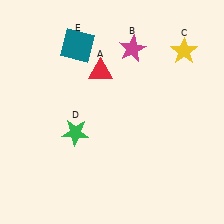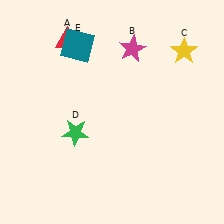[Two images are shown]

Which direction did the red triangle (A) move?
The red triangle (A) moved left.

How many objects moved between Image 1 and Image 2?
1 object moved between the two images.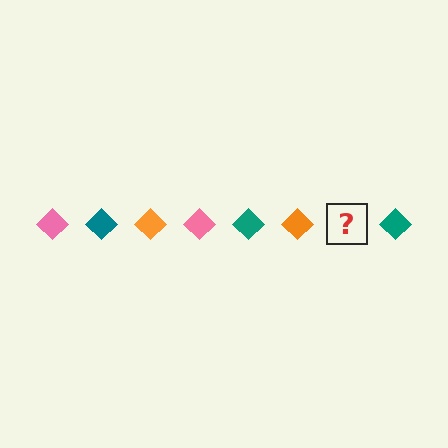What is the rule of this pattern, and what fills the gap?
The rule is that the pattern cycles through pink, teal, orange diamonds. The gap should be filled with a pink diamond.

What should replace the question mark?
The question mark should be replaced with a pink diamond.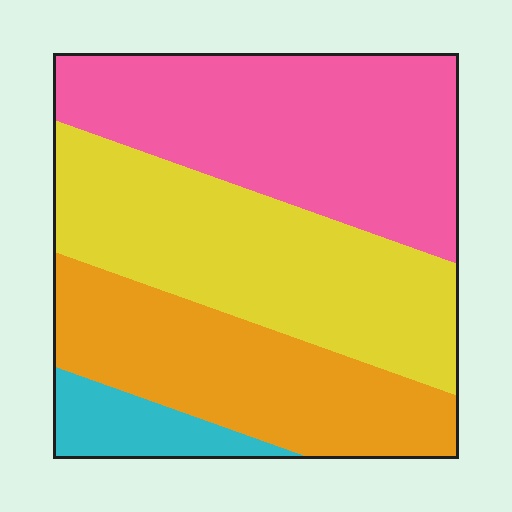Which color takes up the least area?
Cyan, at roughly 5%.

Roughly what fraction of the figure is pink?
Pink covers about 35% of the figure.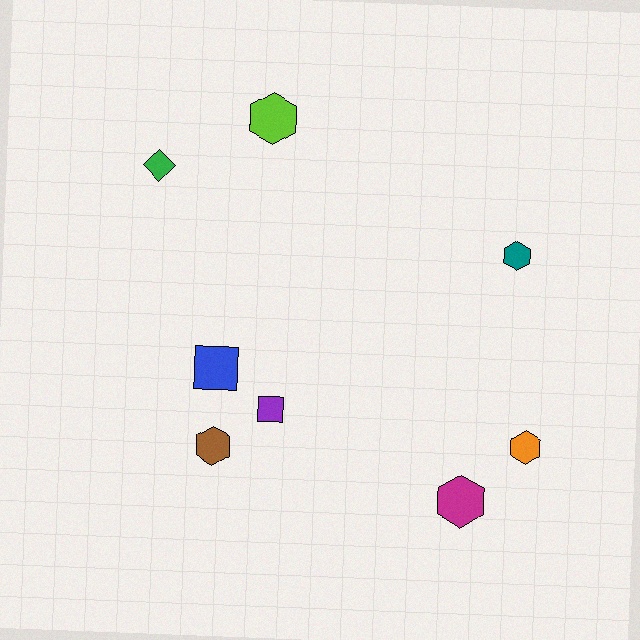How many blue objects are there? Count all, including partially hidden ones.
There is 1 blue object.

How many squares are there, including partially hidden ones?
There are 2 squares.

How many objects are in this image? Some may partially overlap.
There are 8 objects.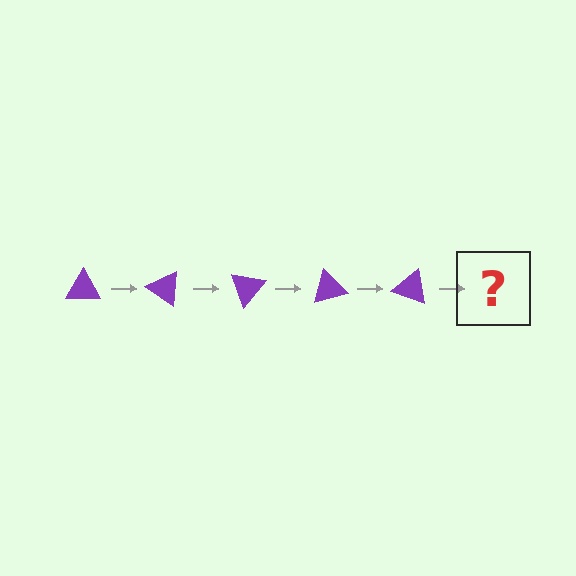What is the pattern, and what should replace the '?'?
The pattern is that the triangle rotates 35 degrees each step. The '?' should be a purple triangle rotated 175 degrees.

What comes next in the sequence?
The next element should be a purple triangle rotated 175 degrees.